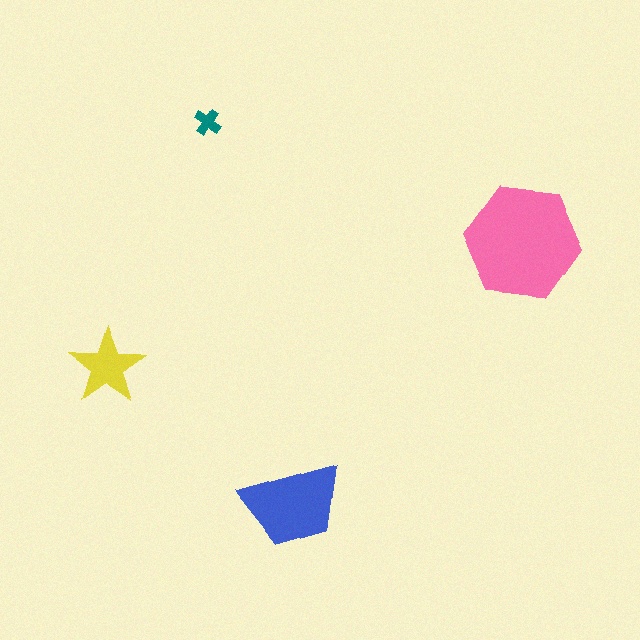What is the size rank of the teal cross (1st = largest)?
4th.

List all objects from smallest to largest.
The teal cross, the yellow star, the blue trapezoid, the pink hexagon.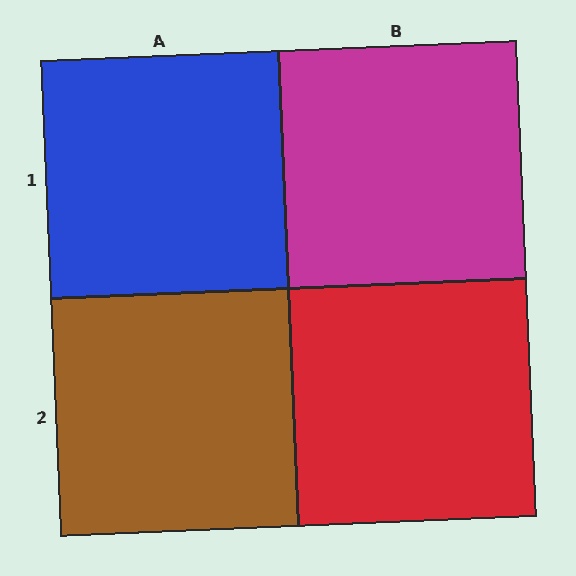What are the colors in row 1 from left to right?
Blue, magenta.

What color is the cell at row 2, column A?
Brown.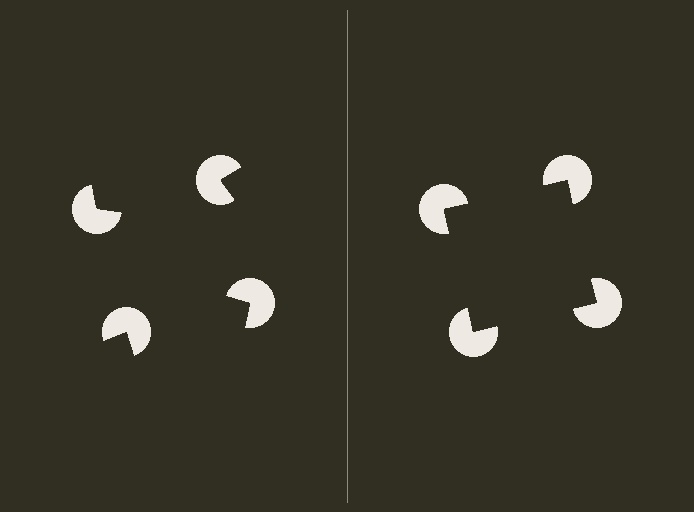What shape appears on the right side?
An illusory square.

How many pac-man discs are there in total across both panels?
8 — 4 on each side.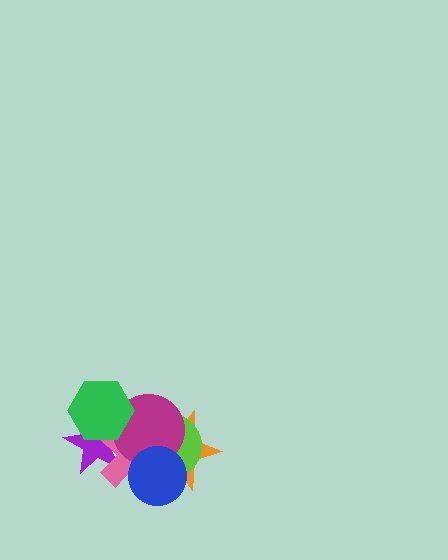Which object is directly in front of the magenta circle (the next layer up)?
The blue circle is directly in front of the magenta circle.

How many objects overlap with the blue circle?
4 objects overlap with the blue circle.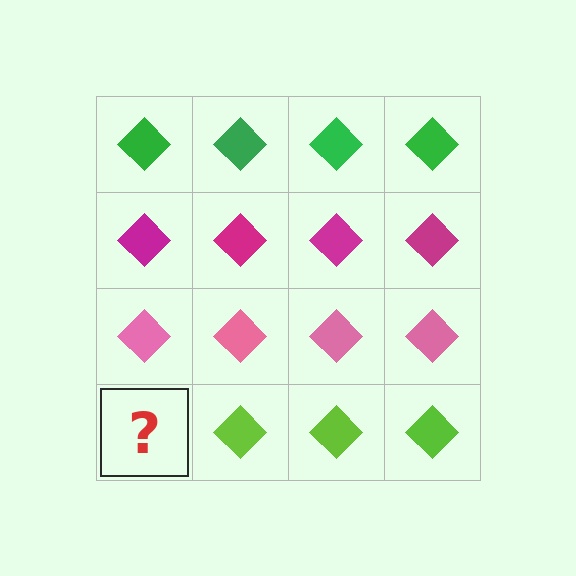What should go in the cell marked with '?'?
The missing cell should contain a lime diamond.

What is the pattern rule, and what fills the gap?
The rule is that each row has a consistent color. The gap should be filled with a lime diamond.